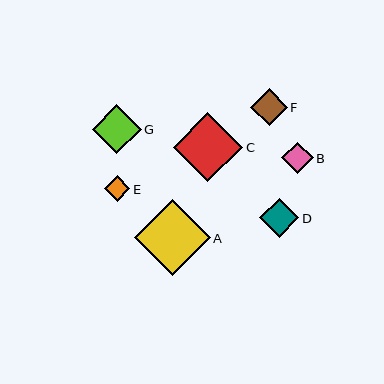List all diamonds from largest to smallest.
From largest to smallest: A, C, G, D, F, B, E.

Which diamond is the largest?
Diamond A is the largest with a size of approximately 75 pixels.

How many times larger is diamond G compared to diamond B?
Diamond G is approximately 1.5 times the size of diamond B.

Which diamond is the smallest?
Diamond E is the smallest with a size of approximately 25 pixels.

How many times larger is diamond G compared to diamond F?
Diamond G is approximately 1.3 times the size of diamond F.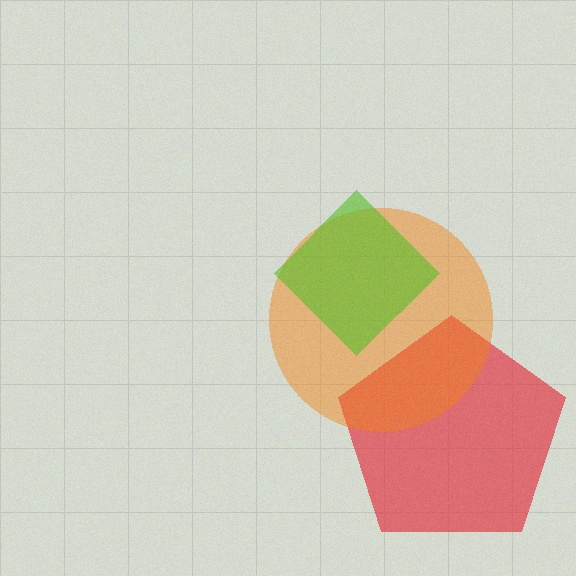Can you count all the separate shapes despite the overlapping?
Yes, there are 3 separate shapes.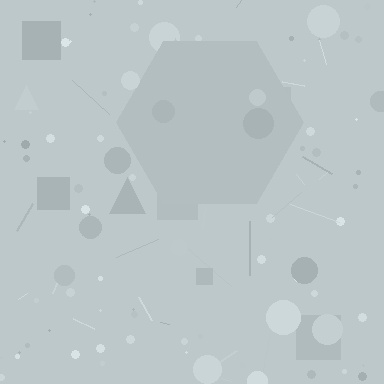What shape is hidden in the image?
A hexagon is hidden in the image.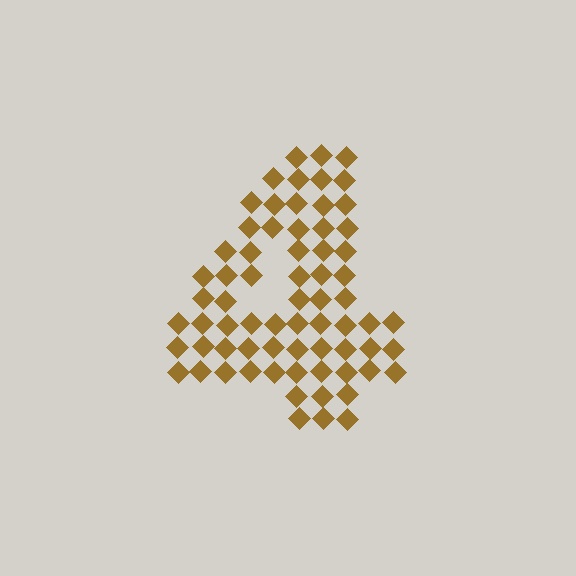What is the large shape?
The large shape is the digit 4.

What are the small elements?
The small elements are diamonds.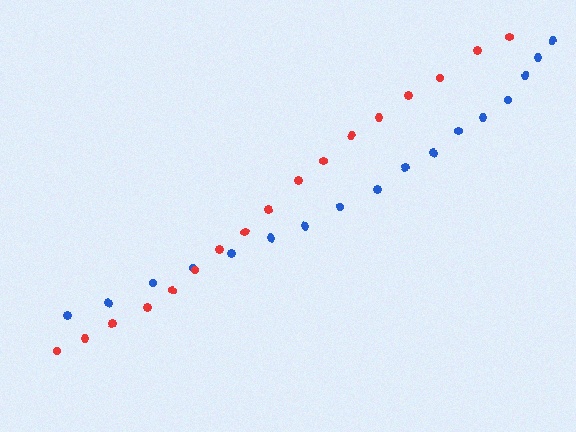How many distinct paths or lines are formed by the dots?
There are 2 distinct paths.